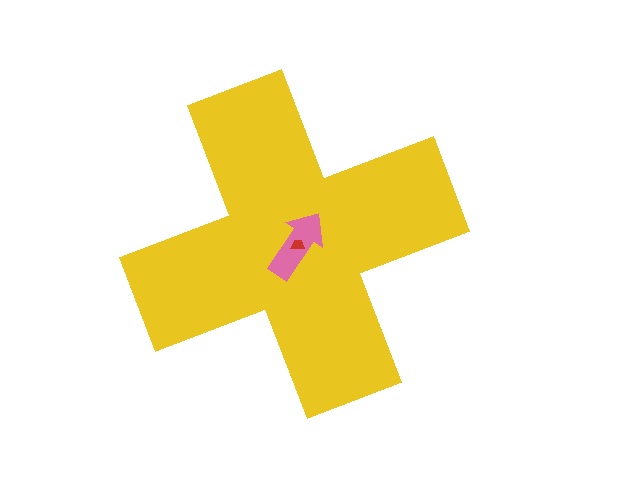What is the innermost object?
The red trapezoid.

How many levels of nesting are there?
3.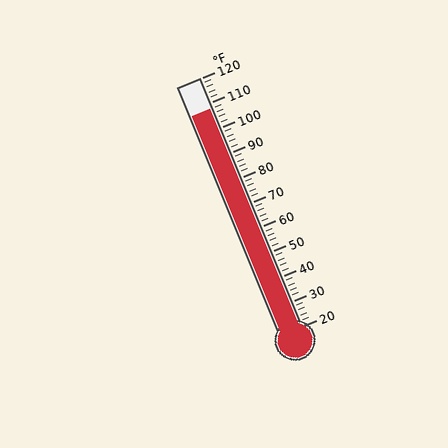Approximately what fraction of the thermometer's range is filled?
The thermometer is filled to approximately 90% of its range.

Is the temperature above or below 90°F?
The temperature is above 90°F.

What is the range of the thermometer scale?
The thermometer scale ranges from 20°F to 120°F.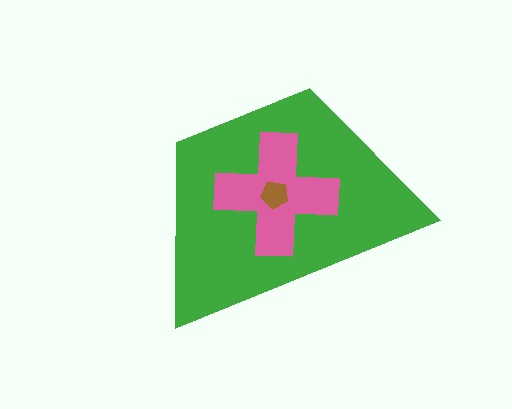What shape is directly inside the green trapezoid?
The pink cross.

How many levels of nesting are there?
3.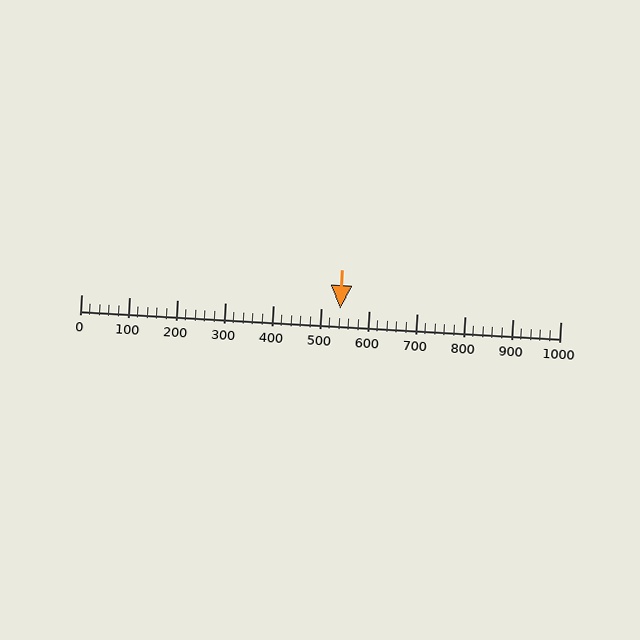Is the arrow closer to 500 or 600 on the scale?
The arrow is closer to 500.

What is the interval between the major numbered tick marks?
The major tick marks are spaced 100 units apart.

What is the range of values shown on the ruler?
The ruler shows values from 0 to 1000.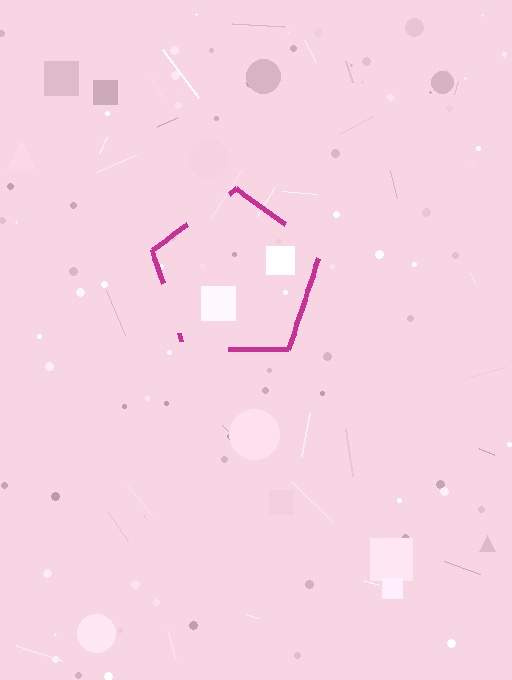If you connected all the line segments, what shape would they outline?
They would outline a pentagon.